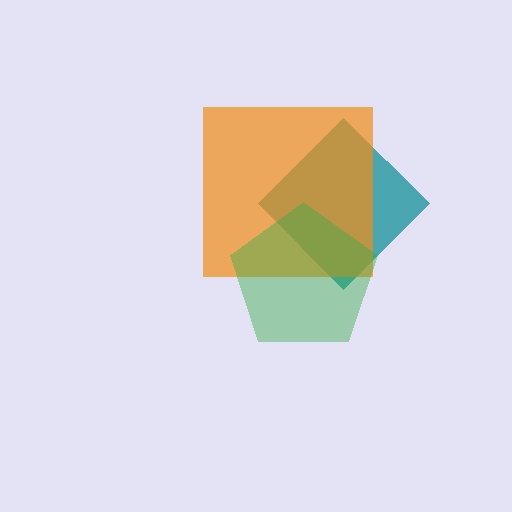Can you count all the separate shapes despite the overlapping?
Yes, there are 3 separate shapes.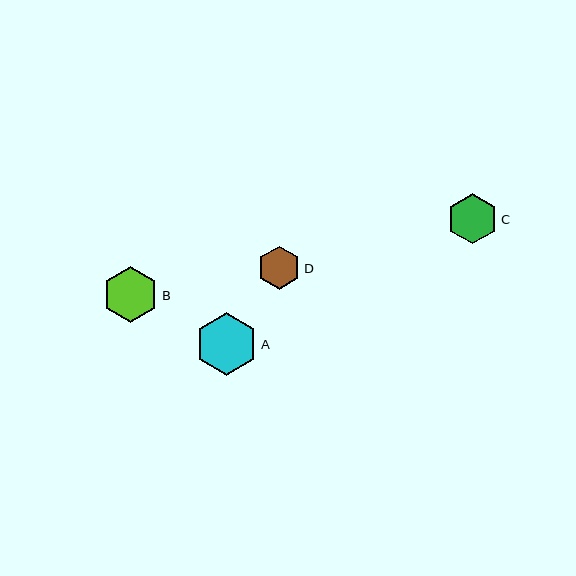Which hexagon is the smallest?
Hexagon D is the smallest with a size of approximately 43 pixels.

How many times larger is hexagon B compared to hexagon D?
Hexagon B is approximately 1.3 times the size of hexagon D.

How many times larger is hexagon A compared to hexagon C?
Hexagon A is approximately 1.2 times the size of hexagon C.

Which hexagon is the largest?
Hexagon A is the largest with a size of approximately 62 pixels.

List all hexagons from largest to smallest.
From largest to smallest: A, B, C, D.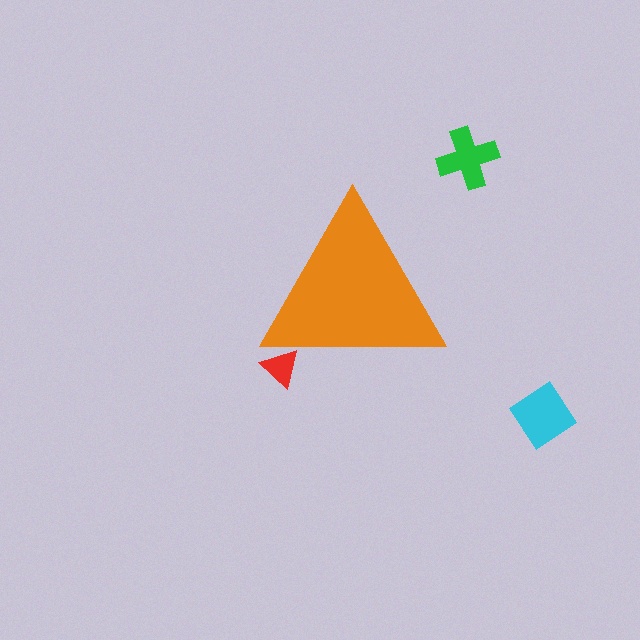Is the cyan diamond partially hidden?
No, the cyan diamond is fully visible.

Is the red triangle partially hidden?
Yes, the red triangle is partially hidden behind the orange triangle.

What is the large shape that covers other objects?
An orange triangle.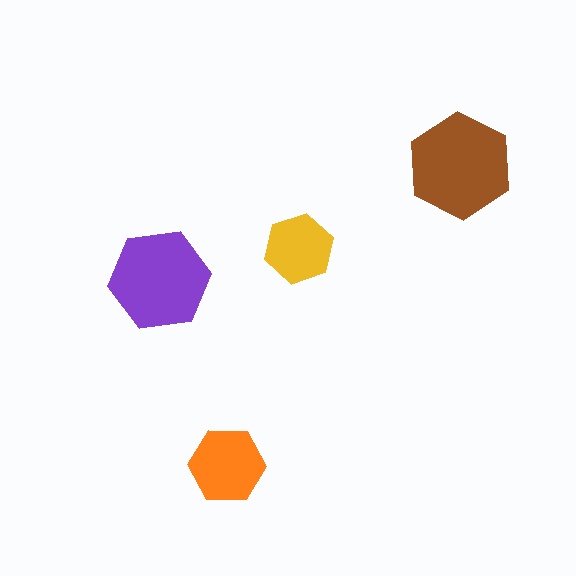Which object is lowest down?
The orange hexagon is bottommost.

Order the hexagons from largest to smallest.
the brown one, the purple one, the orange one, the yellow one.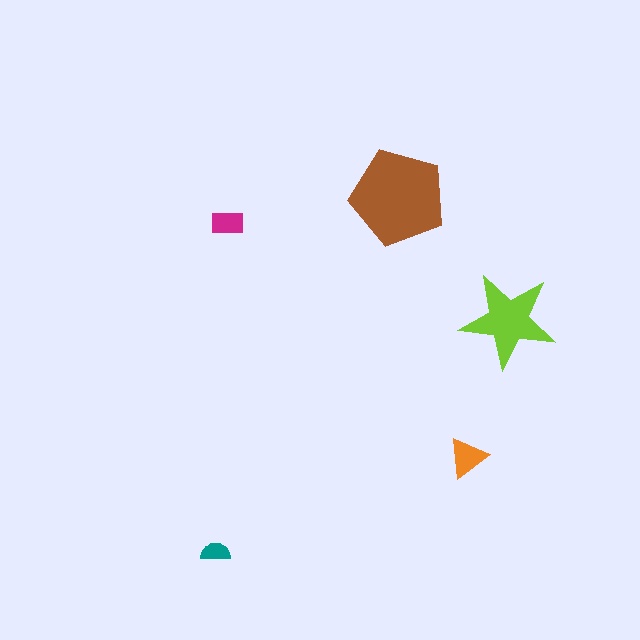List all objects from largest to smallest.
The brown pentagon, the lime star, the orange triangle, the magenta rectangle, the teal semicircle.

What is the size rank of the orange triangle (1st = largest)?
3rd.